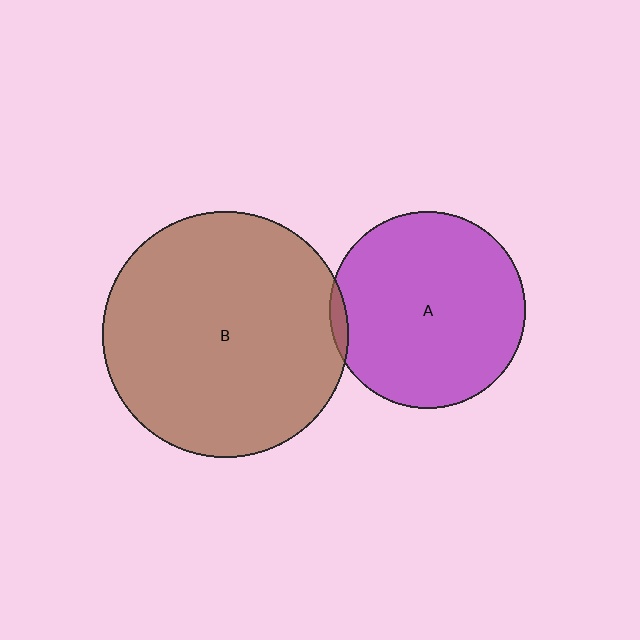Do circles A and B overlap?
Yes.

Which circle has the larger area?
Circle B (brown).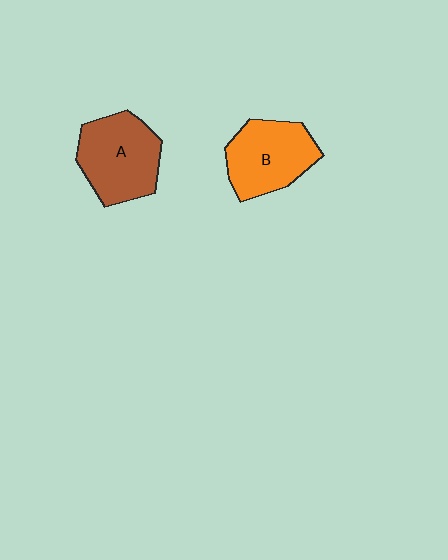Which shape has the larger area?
Shape A (brown).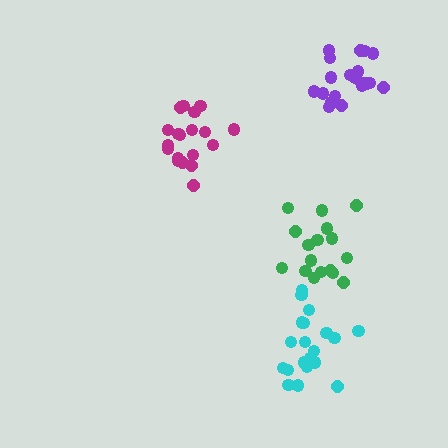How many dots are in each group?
Group 1: 19 dots, Group 2: 17 dots, Group 3: 20 dots, Group 4: 21 dots (77 total).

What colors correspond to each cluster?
The clusters are colored: magenta, green, cyan, purple.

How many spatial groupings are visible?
There are 4 spatial groupings.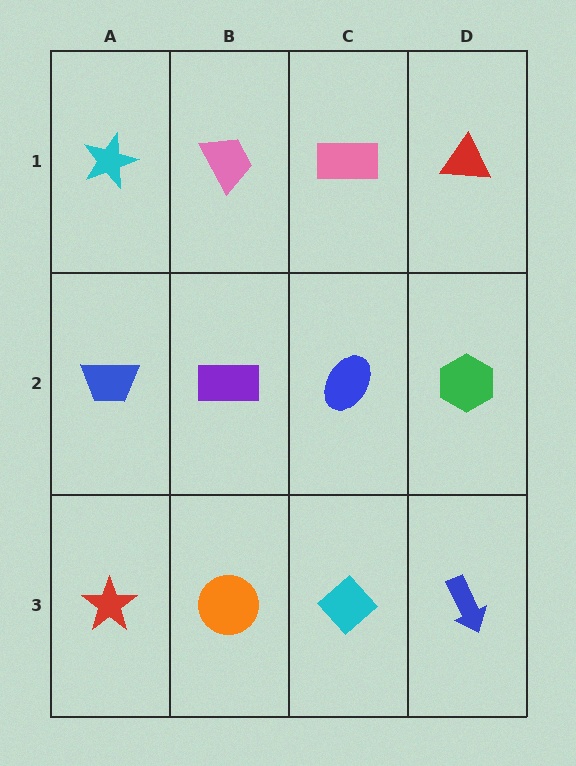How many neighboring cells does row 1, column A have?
2.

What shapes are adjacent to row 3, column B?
A purple rectangle (row 2, column B), a red star (row 3, column A), a cyan diamond (row 3, column C).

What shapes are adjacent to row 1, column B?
A purple rectangle (row 2, column B), a cyan star (row 1, column A), a pink rectangle (row 1, column C).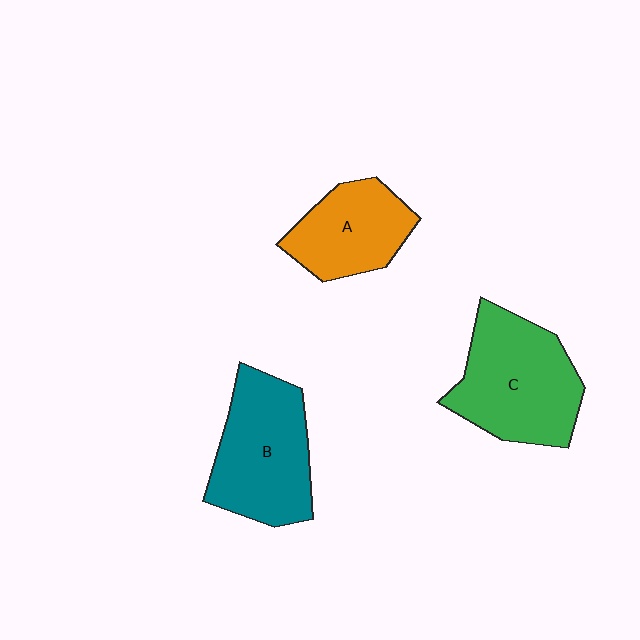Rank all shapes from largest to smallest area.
From largest to smallest: C (green), B (teal), A (orange).